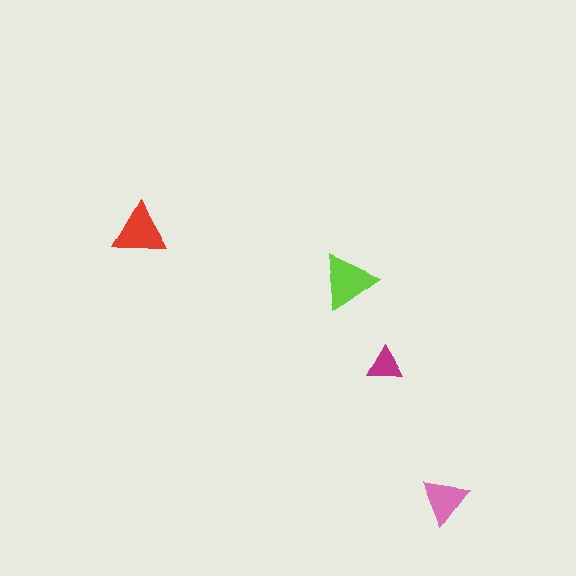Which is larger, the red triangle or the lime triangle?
The lime one.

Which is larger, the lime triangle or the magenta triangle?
The lime one.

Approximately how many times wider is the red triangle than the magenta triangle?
About 1.5 times wider.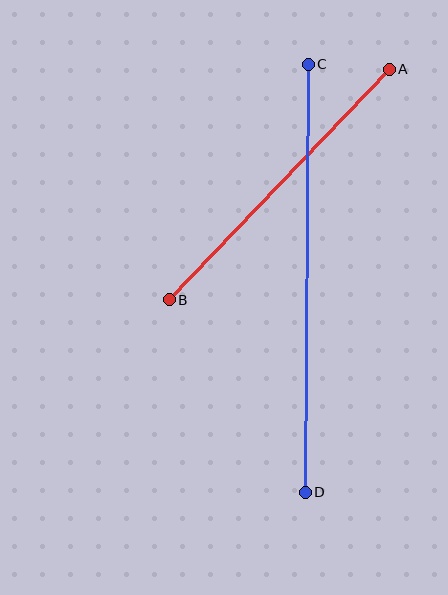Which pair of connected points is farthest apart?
Points C and D are farthest apart.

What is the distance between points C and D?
The distance is approximately 428 pixels.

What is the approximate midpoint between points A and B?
The midpoint is at approximately (279, 185) pixels.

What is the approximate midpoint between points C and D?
The midpoint is at approximately (307, 278) pixels.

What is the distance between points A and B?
The distance is approximately 318 pixels.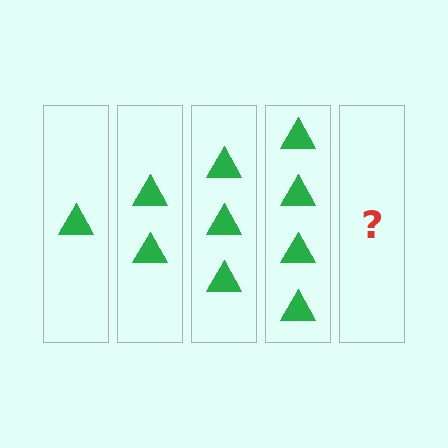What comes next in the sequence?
The next element should be 5 triangles.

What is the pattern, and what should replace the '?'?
The pattern is that each step adds one more triangle. The '?' should be 5 triangles.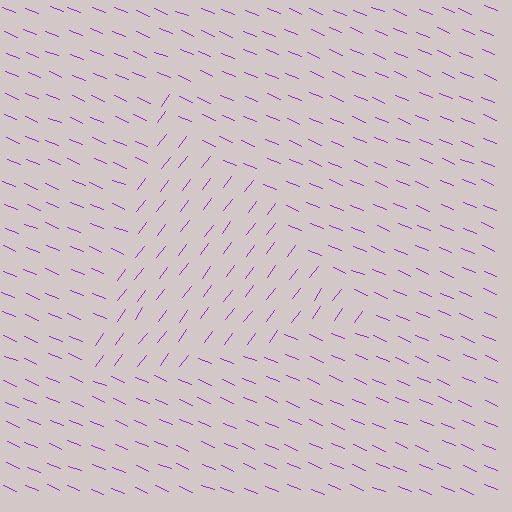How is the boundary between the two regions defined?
The boundary is defined purely by a change in line orientation (approximately 76 degrees difference). All lines are the same color and thickness.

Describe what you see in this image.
The image is filled with small purple line segments. A triangle region in the image has lines oriented differently from the surrounding lines, creating a visible texture boundary.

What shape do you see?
I see a triangle.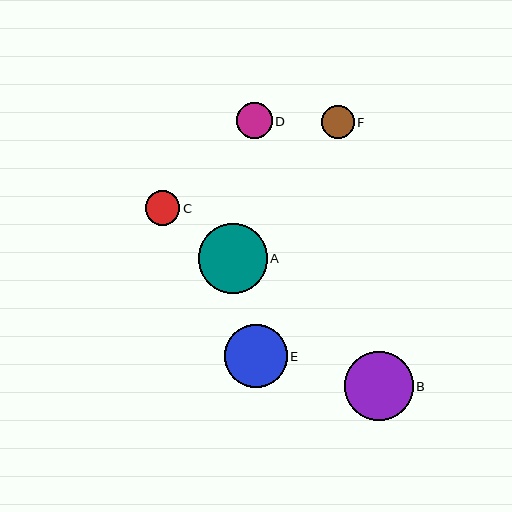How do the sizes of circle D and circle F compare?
Circle D and circle F are approximately the same size.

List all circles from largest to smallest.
From largest to smallest: A, B, E, D, C, F.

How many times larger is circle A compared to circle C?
Circle A is approximately 2.0 times the size of circle C.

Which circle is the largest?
Circle A is the largest with a size of approximately 69 pixels.